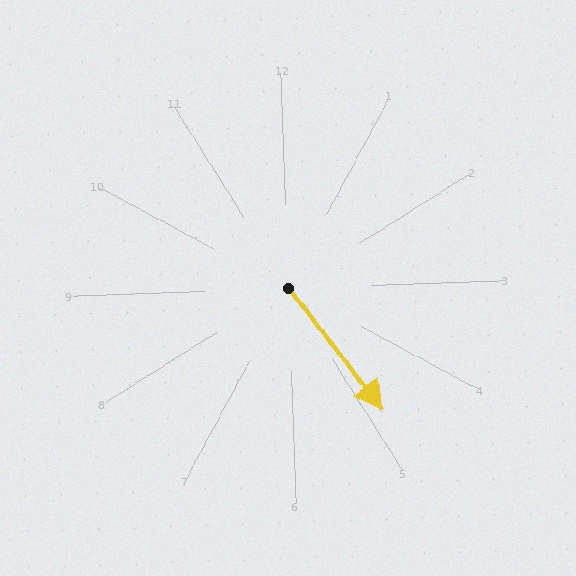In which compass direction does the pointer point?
Southeast.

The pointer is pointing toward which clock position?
Roughly 5 o'clock.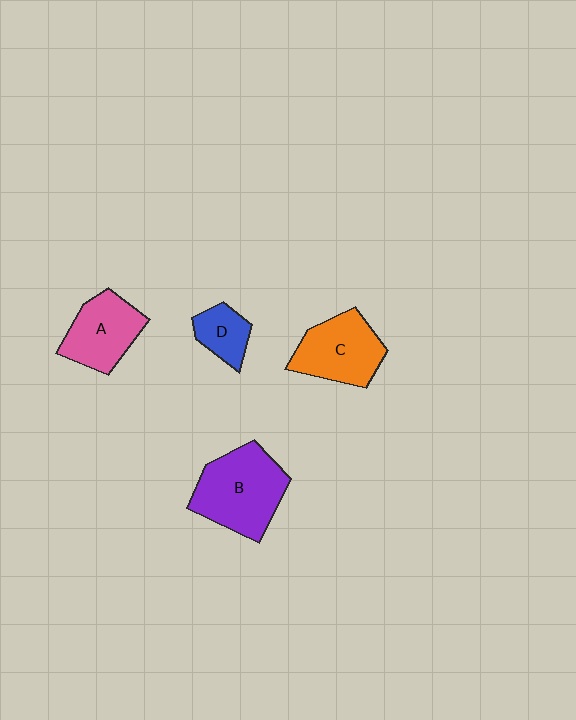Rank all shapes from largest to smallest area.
From largest to smallest: B (purple), C (orange), A (pink), D (blue).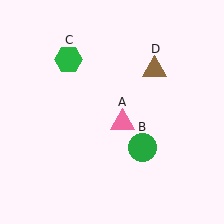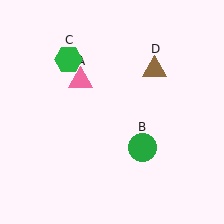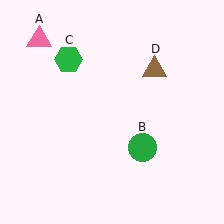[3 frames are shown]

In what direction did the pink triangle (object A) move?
The pink triangle (object A) moved up and to the left.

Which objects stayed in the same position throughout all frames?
Green circle (object B) and green hexagon (object C) and brown triangle (object D) remained stationary.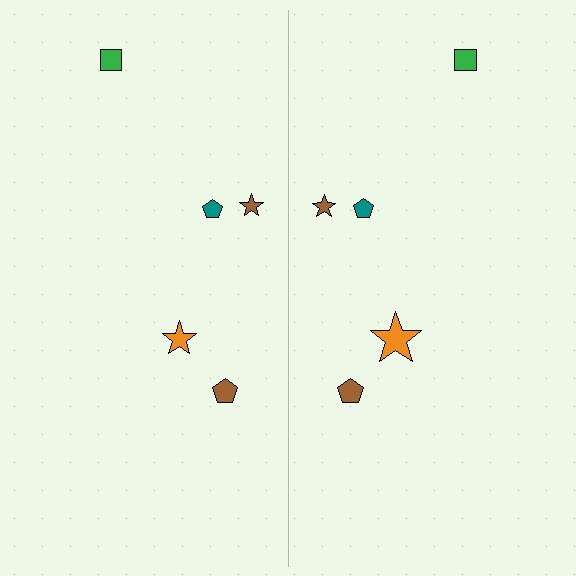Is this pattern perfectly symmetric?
No, the pattern is not perfectly symmetric. The orange star on the right side has a different size than its mirror counterpart.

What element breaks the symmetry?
The orange star on the right side has a different size than its mirror counterpart.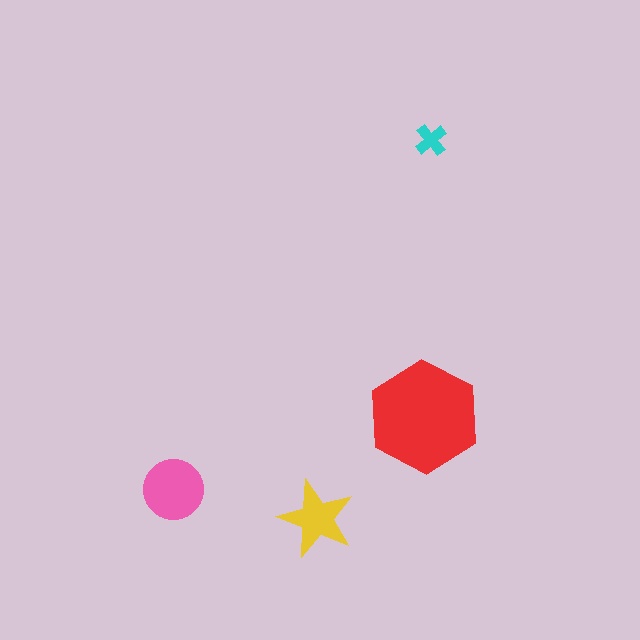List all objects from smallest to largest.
The cyan cross, the yellow star, the pink circle, the red hexagon.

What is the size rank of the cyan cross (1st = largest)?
4th.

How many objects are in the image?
There are 4 objects in the image.